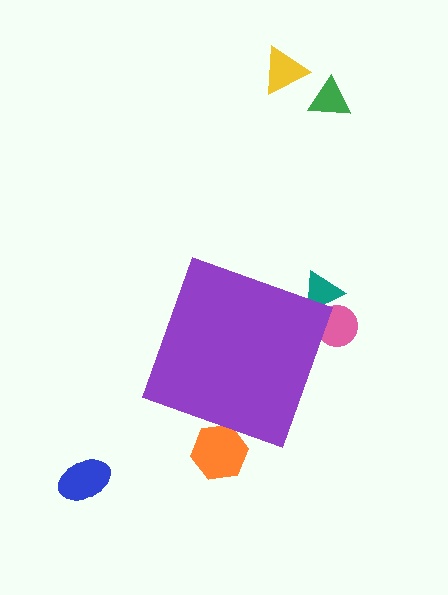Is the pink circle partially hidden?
Yes, the pink circle is partially hidden behind the purple diamond.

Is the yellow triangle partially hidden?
No, the yellow triangle is fully visible.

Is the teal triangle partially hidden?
Yes, the teal triangle is partially hidden behind the purple diamond.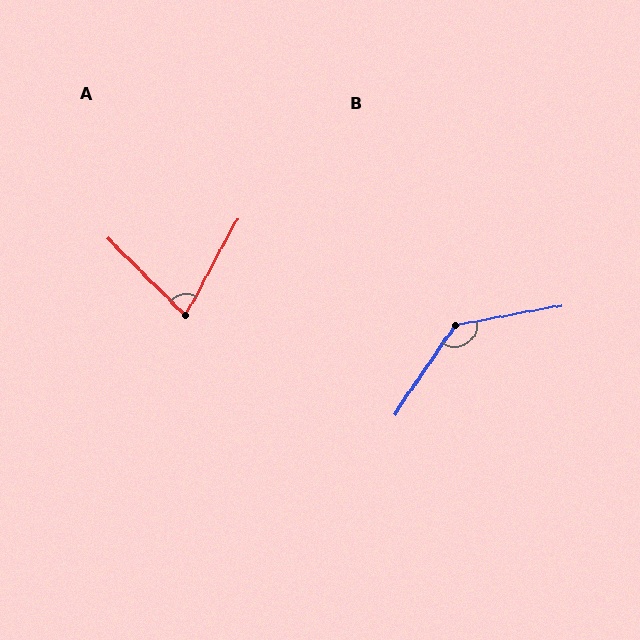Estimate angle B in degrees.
Approximately 135 degrees.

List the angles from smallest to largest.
A (74°), B (135°).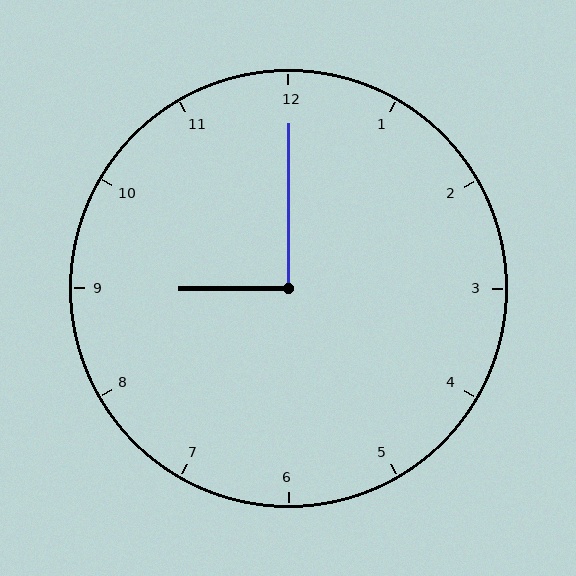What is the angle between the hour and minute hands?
Approximately 90 degrees.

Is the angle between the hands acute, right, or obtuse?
It is right.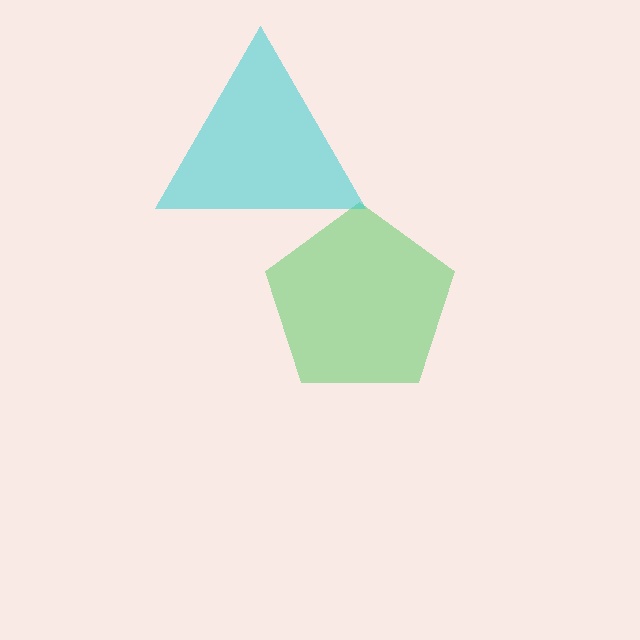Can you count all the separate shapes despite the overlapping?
Yes, there are 2 separate shapes.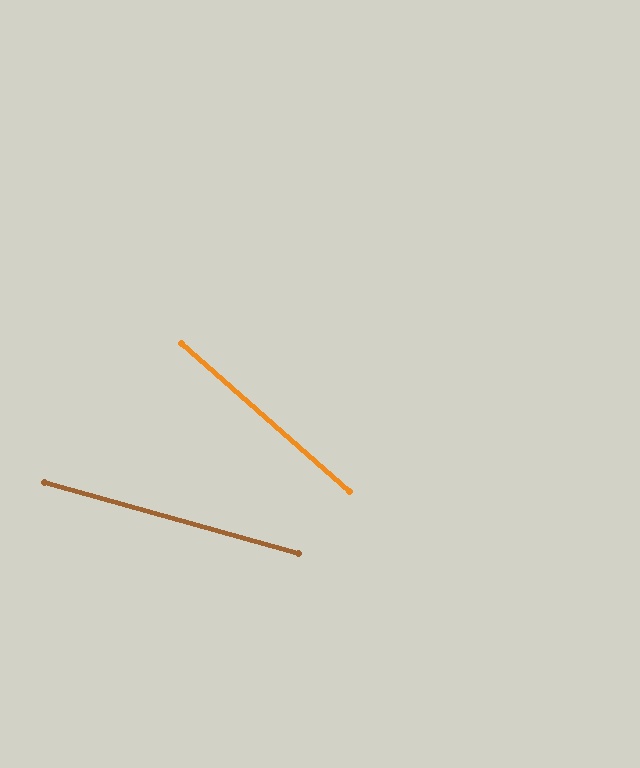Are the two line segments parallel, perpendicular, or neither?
Neither parallel nor perpendicular — they differ by about 26°.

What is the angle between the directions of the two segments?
Approximately 26 degrees.